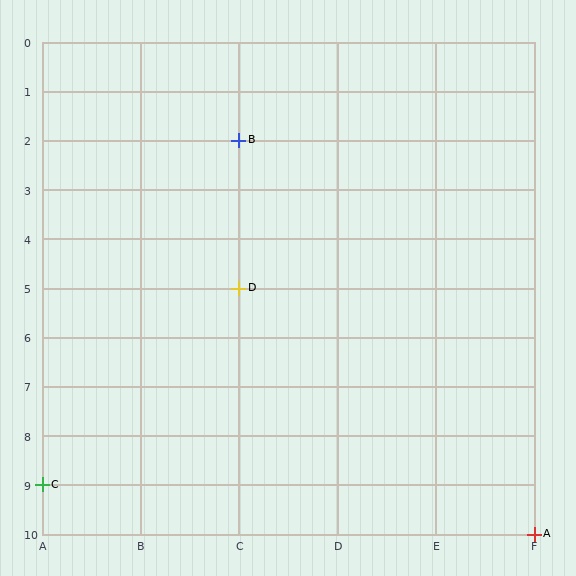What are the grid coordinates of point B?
Point B is at grid coordinates (C, 2).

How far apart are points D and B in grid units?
Points D and B are 3 rows apart.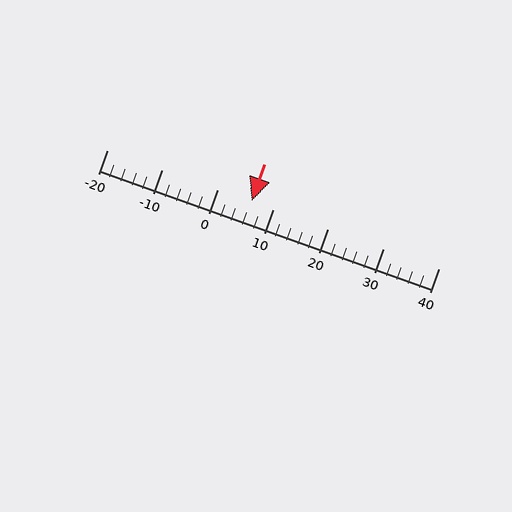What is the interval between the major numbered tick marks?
The major tick marks are spaced 10 units apart.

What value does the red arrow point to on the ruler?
The red arrow points to approximately 6.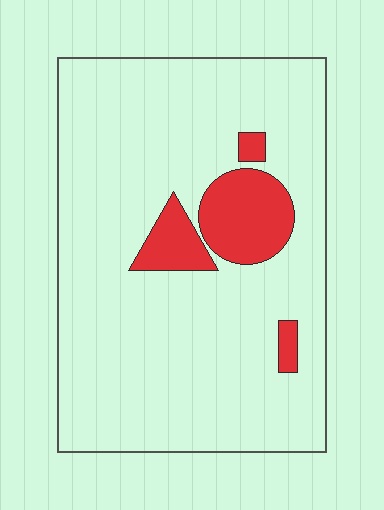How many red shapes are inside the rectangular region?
4.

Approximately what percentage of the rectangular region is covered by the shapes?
Approximately 10%.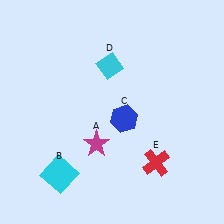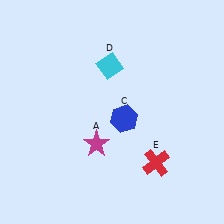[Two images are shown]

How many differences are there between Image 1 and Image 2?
There is 1 difference between the two images.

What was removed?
The cyan square (B) was removed in Image 2.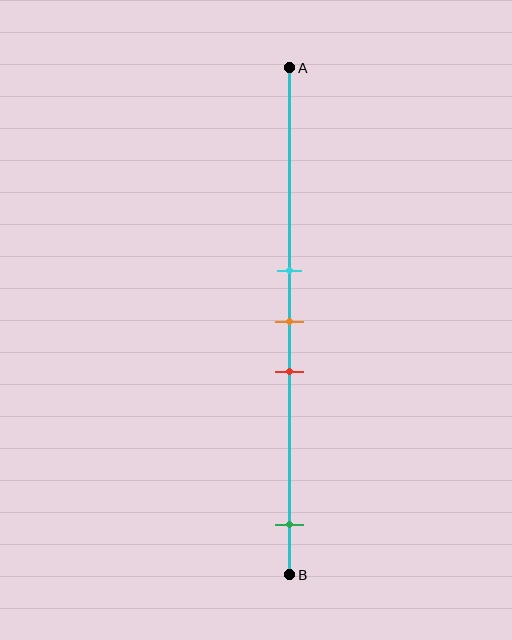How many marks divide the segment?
There are 4 marks dividing the segment.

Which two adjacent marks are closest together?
The cyan and orange marks are the closest adjacent pair.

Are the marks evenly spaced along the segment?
No, the marks are not evenly spaced.